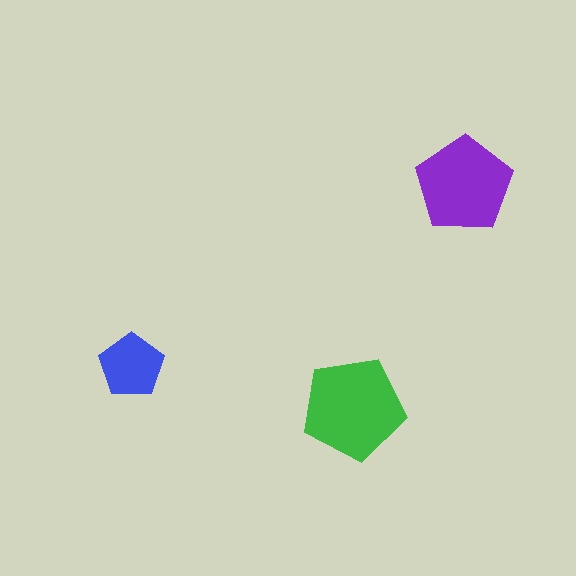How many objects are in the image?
There are 3 objects in the image.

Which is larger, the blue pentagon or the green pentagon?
The green one.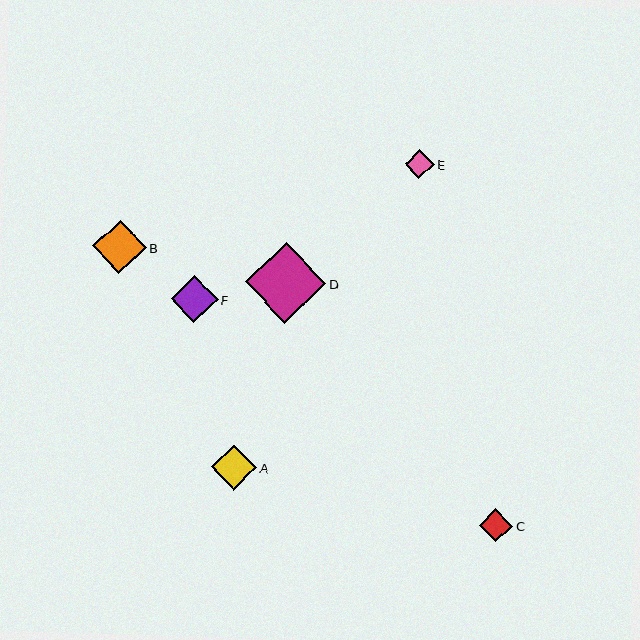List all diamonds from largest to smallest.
From largest to smallest: D, B, F, A, C, E.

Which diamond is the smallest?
Diamond E is the smallest with a size of approximately 29 pixels.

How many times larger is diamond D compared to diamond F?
Diamond D is approximately 1.7 times the size of diamond F.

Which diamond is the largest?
Diamond D is the largest with a size of approximately 81 pixels.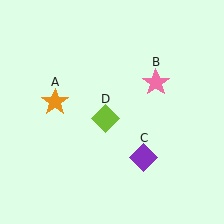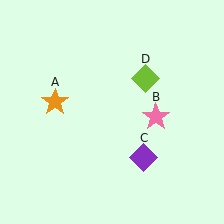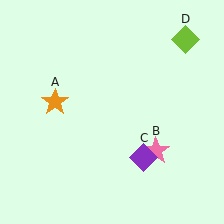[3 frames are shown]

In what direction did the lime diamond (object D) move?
The lime diamond (object D) moved up and to the right.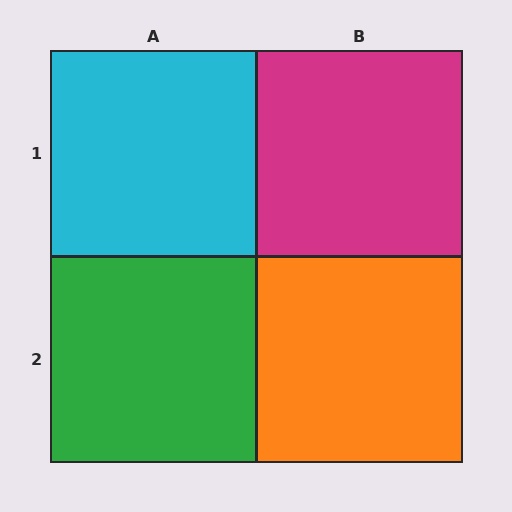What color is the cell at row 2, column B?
Orange.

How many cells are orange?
1 cell is orange.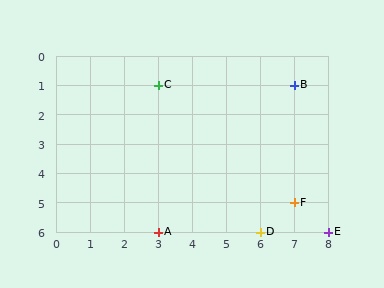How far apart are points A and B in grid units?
Points A and B are 4 columns and 5 rows apart (about 6.4 grid units diagonally).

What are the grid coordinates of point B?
Point B is at grid coordinates (7, 1).